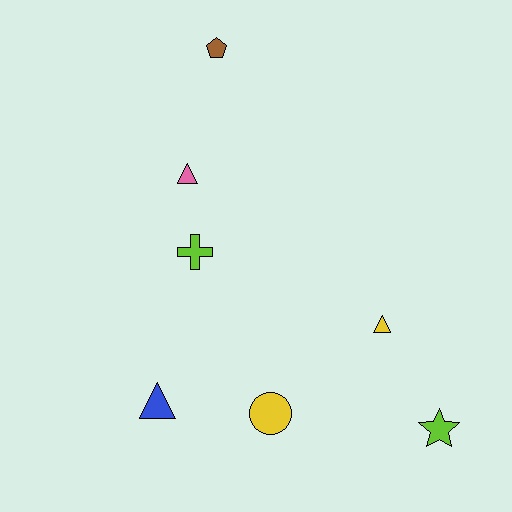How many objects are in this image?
There are 7 objects.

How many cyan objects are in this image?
There are no cyan objects.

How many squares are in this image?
There are no squares.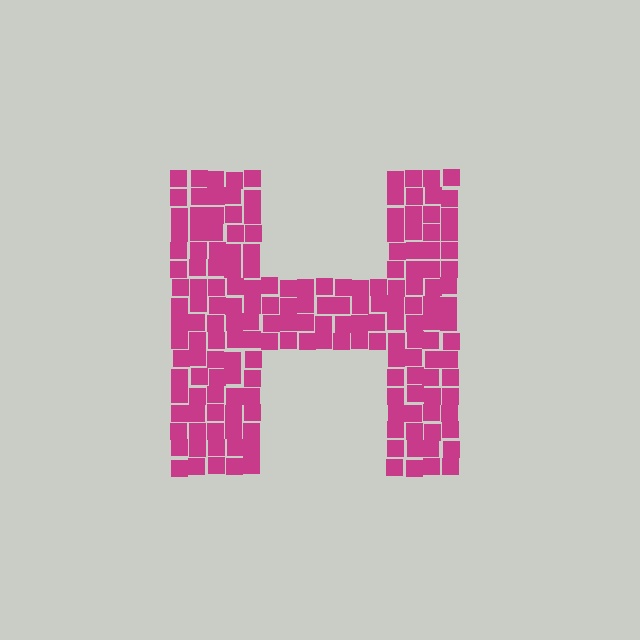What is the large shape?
The large shape is the letter H.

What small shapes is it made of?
It is made of small squares.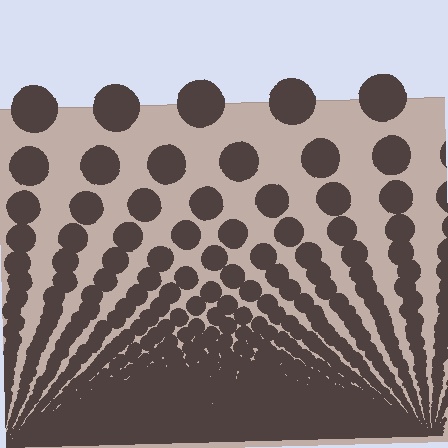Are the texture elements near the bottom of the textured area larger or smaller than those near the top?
Smaller. The gradient is inverted — elements near the bottom are smaller and denser.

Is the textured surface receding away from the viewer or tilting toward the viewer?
The surface appears to tilt toward the viewer. Texture elements get larger and sparser toward the top.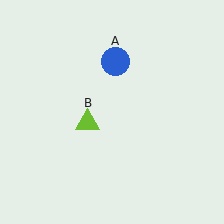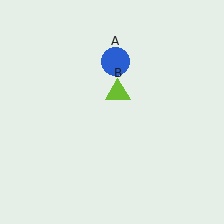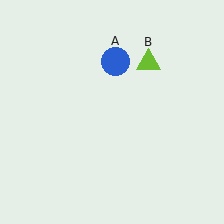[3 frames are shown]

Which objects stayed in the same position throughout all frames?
Blue circle (object A) remained stationary.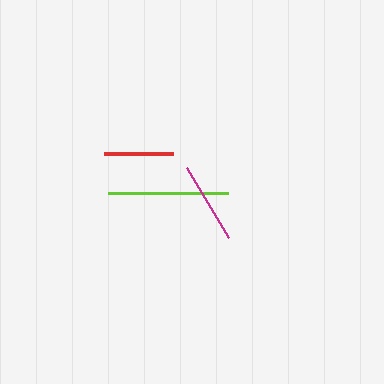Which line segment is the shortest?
The red line is the shortest at approximately 69 pixels.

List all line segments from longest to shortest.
From longest to shortest: lime, magenta, red.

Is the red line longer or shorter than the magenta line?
The magenta line is longer than the red line.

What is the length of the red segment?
The red segment is approximately 69 pixels long.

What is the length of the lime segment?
The lime segment is approximately 120 pixels long.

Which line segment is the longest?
The lime line is the longest at approximately 120 pixels.